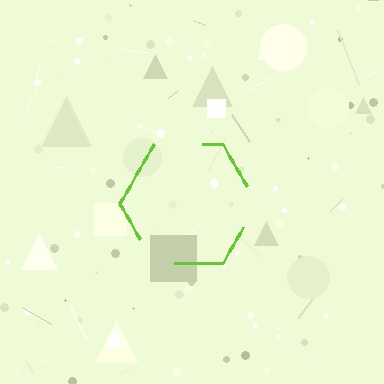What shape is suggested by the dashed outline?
The dashed outline suggests a hexagon.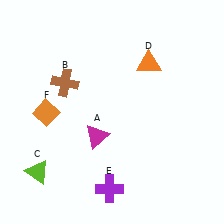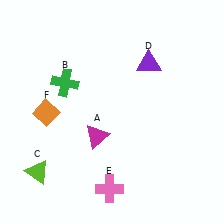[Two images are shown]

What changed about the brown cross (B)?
In Image 1, B is brown. In Image 2, it changed to green.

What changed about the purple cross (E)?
In Image 1, E is purple. In Image 2, it changed to pink.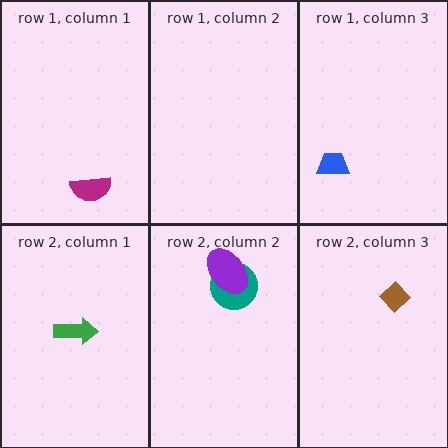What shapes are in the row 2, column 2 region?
The teal circle, the purple ellipse.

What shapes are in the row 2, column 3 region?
The brown diamond.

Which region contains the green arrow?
The row 2, column 1 region.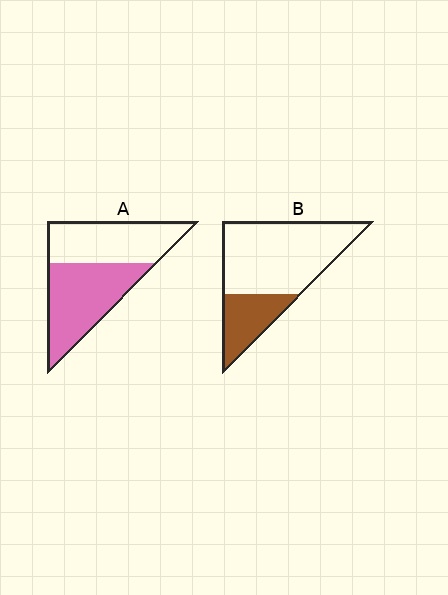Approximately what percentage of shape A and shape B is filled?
A is approximately 55% and B is approximately 30%.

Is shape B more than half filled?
No.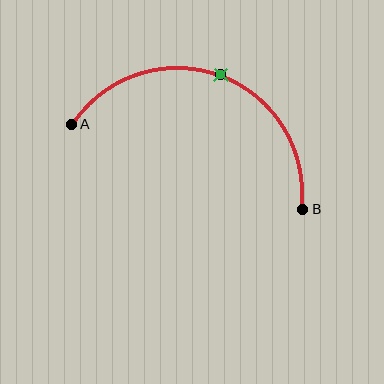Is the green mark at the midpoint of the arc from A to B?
Yes. The green mark lies on the arc at equal arc-length from both A and B — it is the arc midpoint.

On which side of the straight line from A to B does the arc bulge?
The arc bulges above the straight line connecting A and B.